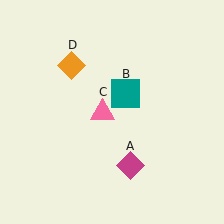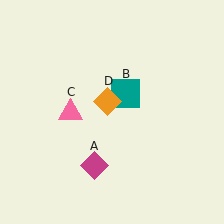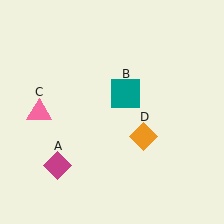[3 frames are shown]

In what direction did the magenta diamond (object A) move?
The magenta diamond (object A) moved left.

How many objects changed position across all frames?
3 objects changed position: magenta diamond (object A), pink triangle (object C), orange diamond (object D).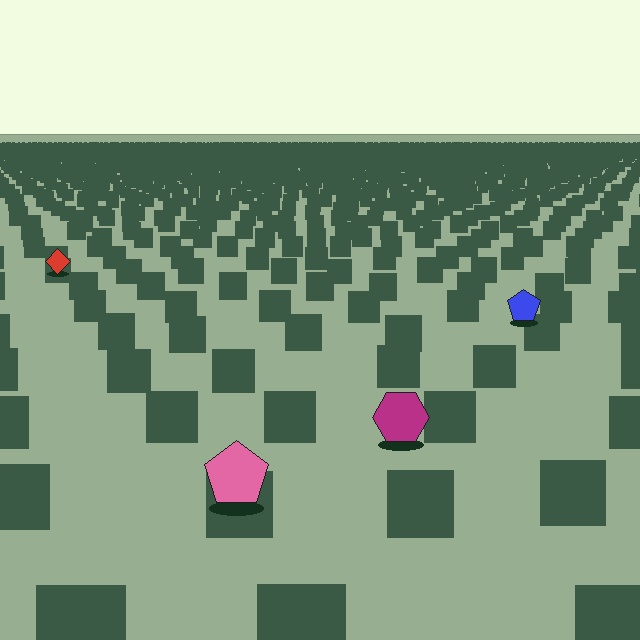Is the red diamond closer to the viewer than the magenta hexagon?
No. The magenta hexagon is closer — you can tell from the texture gradient: the ground texture is coarser near it.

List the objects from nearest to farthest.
From nearest to farthest: the pink pentagon, the magenta hexagon, the blue pentagon, the red diamond.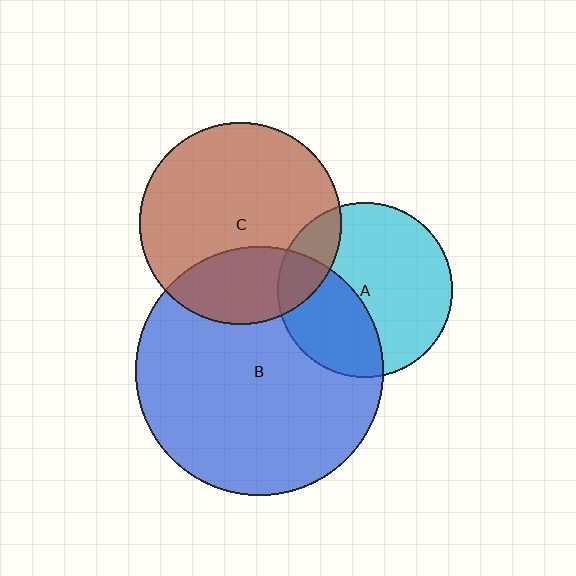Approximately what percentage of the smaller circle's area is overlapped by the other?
Approximately 15%.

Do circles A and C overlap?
Yes.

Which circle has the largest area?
Circle B (blue).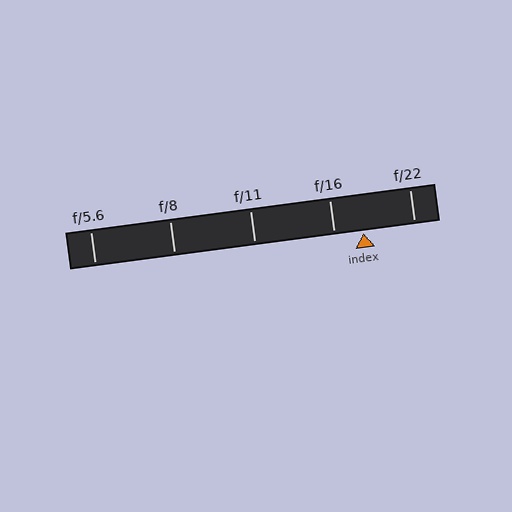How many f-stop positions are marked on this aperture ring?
There are 5 f-stop positions marked.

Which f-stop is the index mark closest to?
The index mark is closest to f/16.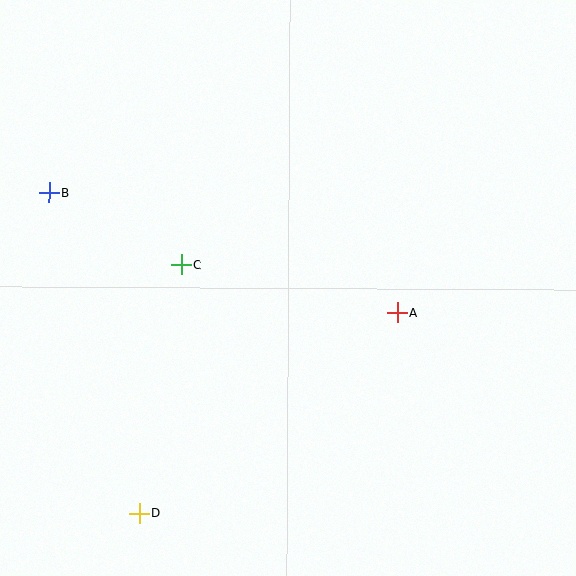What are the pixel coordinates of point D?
Point D is at (139, 513).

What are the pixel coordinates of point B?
Point B is at (49, 192).